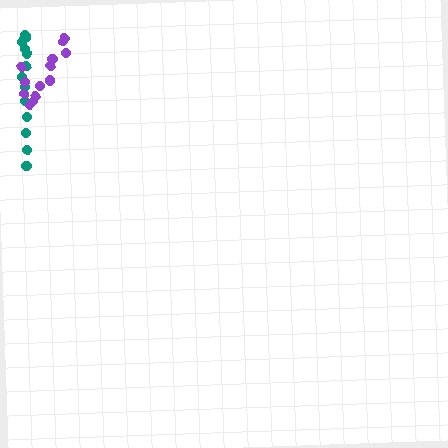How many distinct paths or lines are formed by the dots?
There are 2 distinct paths.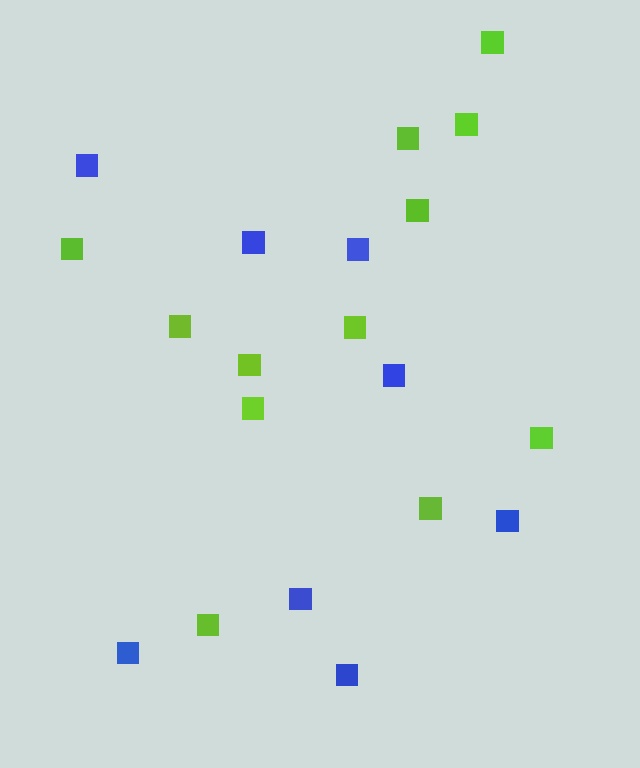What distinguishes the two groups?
There are 2 groups: one group of lime squares (12) and one group of blue squares (8).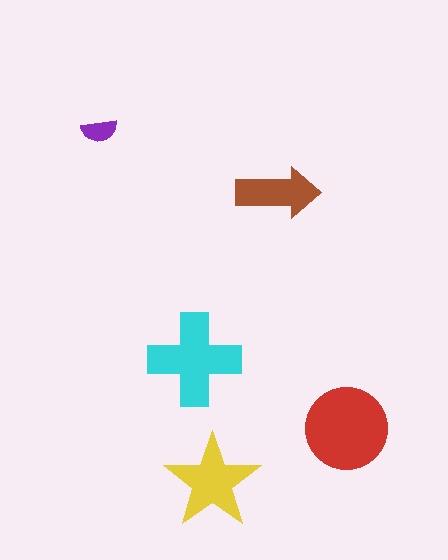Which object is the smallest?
The purple semicircle.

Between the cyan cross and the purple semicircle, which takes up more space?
The cyan cross.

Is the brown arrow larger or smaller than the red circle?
Smaller.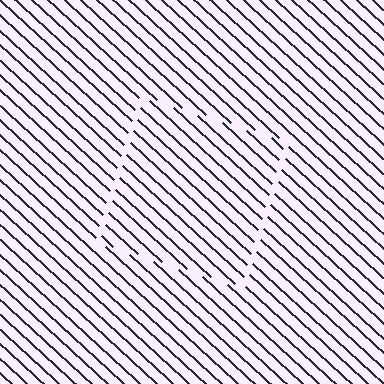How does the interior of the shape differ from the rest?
The interior of the shape contains the same grating, shifted by half a period — the contour is defined by the phase discontinuity where line-ends from the inner and outer gratings abut.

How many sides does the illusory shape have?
4 sides — the line-ends trace a square.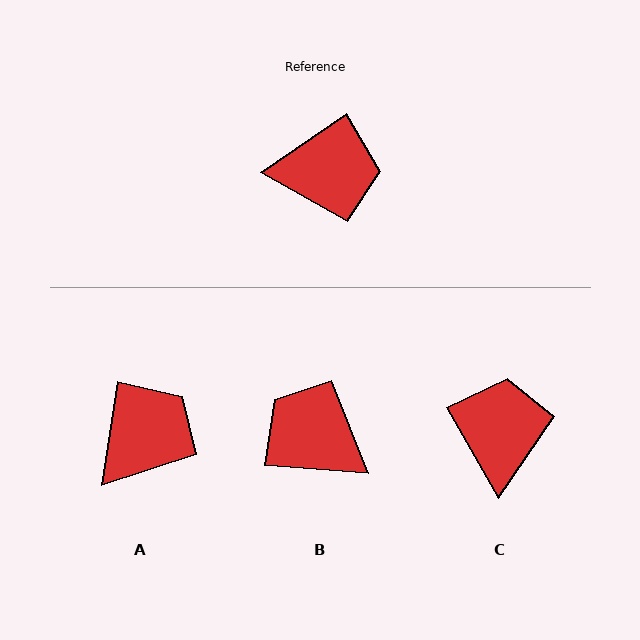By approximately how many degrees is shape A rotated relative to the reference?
Approximately 47 degrees counter-clockwise.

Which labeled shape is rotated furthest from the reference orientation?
B, about 141 degrees away.